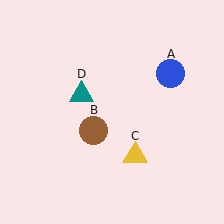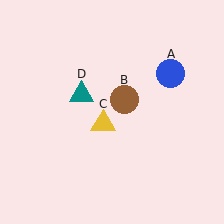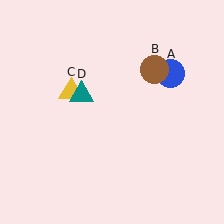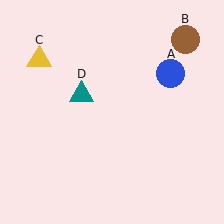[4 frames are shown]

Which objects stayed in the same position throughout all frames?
Blue circle (object A) and teal triangle (object D) remained stationary.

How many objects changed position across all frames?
2 objects changed position: brown circle (object B), yellow triangle (object C).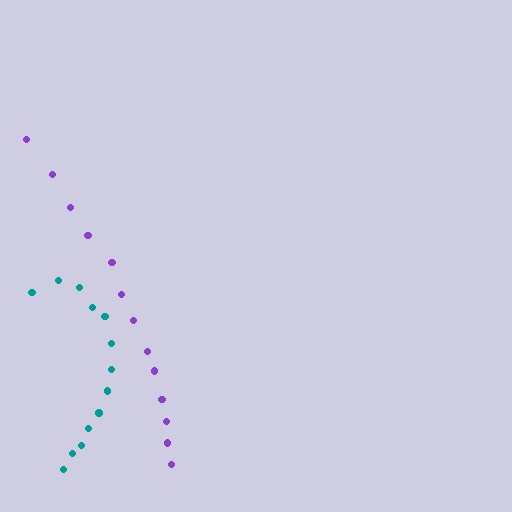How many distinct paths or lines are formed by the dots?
There are 2 distinct paths.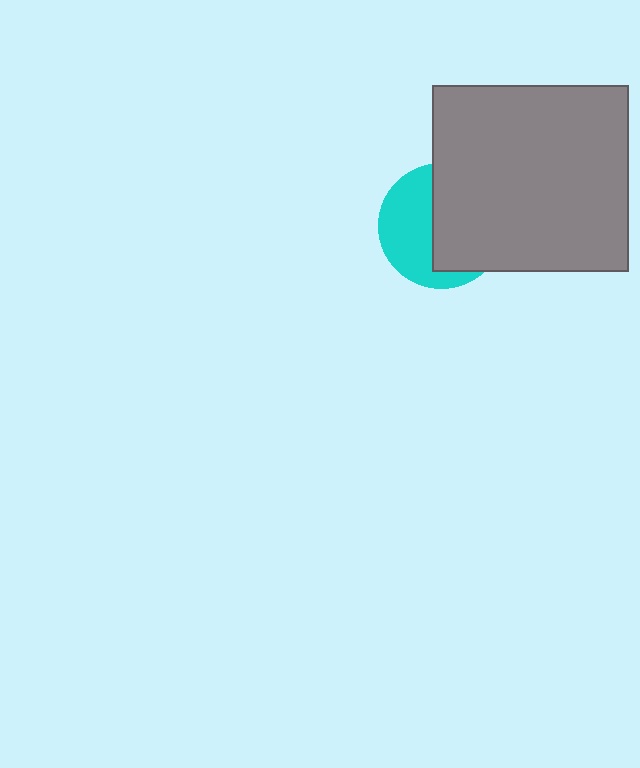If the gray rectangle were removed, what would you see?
You would see the complete cyan circle.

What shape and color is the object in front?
The object in front is a gray rectangle.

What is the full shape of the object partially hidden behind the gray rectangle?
The partially hidden object is a cyan circle.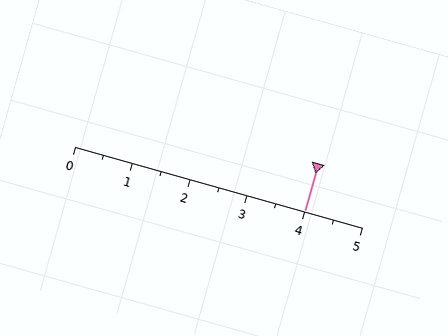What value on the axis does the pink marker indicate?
The marker indicates approximately 4.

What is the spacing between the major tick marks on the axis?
The major ticks are spaced 1 apart.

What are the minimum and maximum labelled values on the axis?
The axis runs from 0 to 5.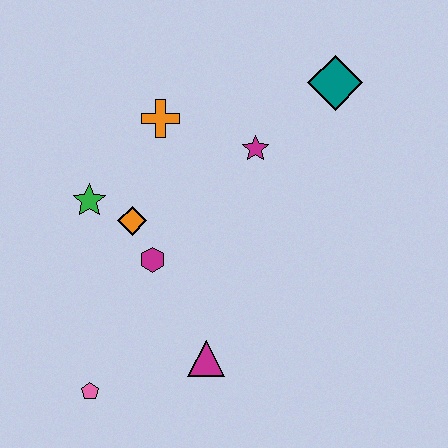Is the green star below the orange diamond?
No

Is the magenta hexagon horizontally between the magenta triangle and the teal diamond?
No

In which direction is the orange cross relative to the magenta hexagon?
The orange cross is above the magenta hexagon.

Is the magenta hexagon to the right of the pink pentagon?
Yes